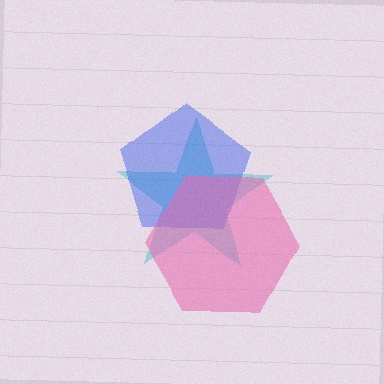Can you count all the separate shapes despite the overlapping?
Yes, there are 3 separate shapes.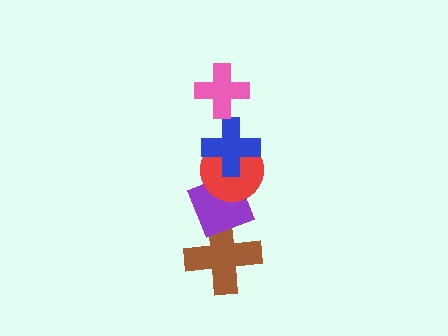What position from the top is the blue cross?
The blue cross is 2nd from the top.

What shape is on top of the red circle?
The blue cross is on top of the red circle.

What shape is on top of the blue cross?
The pink cross is on top of the blue cross.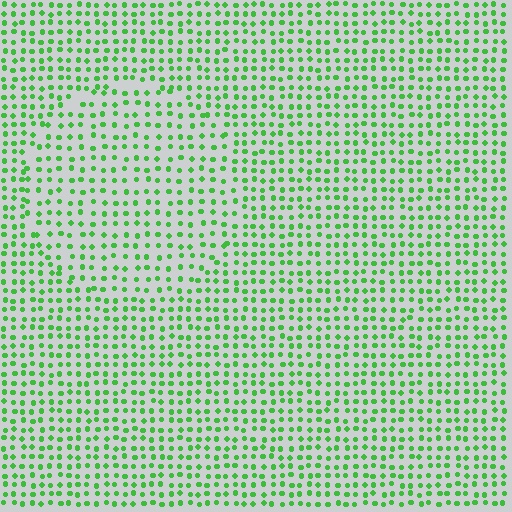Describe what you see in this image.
The image contains small green elements arranged at two different densities. A circle-shaped region is visible where the elements are less densely packed than the surrounding area.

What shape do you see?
I see a circle.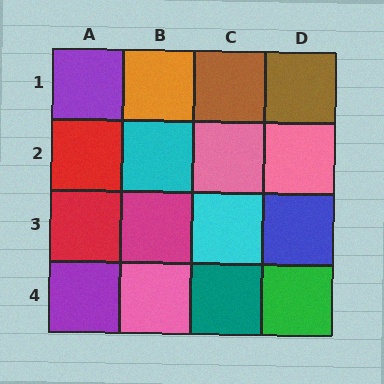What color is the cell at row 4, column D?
Green.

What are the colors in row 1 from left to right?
Purple, orange, brown, brown.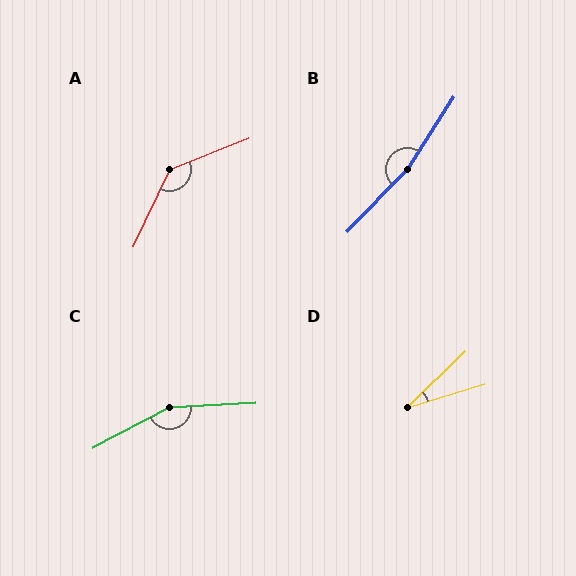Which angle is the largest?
B, at approximately 169 degrees.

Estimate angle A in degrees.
Approximately 137 degrees.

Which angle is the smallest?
D, at approximately 27 degrees.